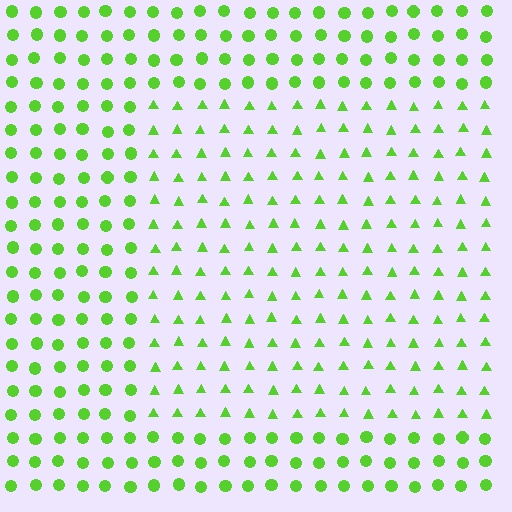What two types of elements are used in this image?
The image uses triangles inside the rectangle region and circles outside it.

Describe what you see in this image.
The image is filled with small lime elements arranged in a uniform grid. A rectangle-shaped region contains triangles, while the surrounding area contains circles. The boundary is defined purely by the change in element shape.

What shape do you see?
I see a rectangle.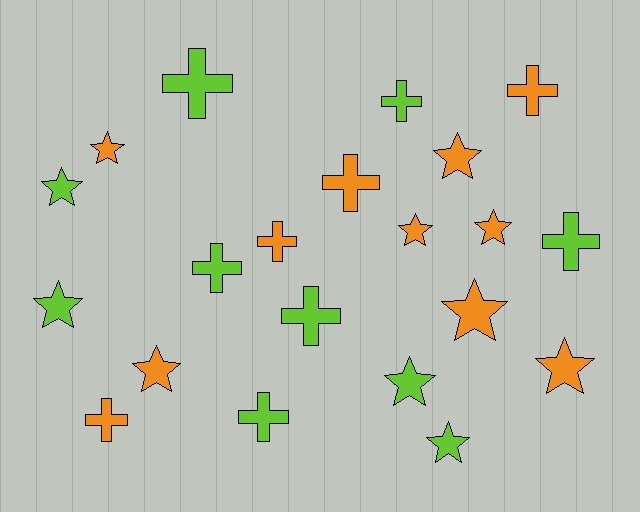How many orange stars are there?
There are 7 orange stars.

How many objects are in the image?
There are 21 objects.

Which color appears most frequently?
Orange, with 11 objects.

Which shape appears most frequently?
Star, with 11 objects.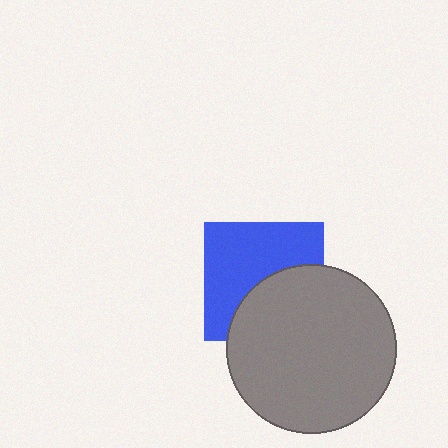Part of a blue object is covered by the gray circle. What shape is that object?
It is a square.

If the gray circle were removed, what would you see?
You would see the complete blue square.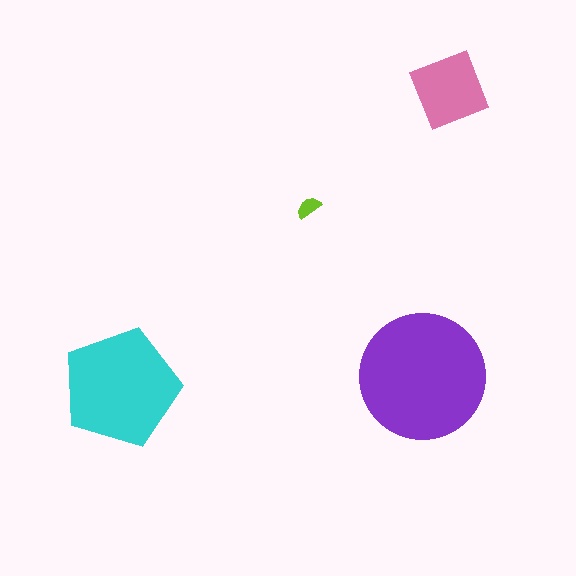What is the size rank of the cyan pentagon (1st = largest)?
2nd.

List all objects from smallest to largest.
The lime semicircle, the pink diamond, the cyan pentagon, the purple circle.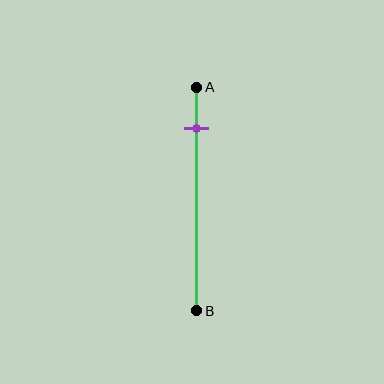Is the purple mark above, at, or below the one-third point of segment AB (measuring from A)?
The purple mark is above the one-third point of segment AB.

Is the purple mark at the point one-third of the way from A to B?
No, the mark is at about 20% from A, not at the 33% one-third point.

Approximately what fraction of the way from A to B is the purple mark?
The purple mark is approximately 20% of the way from A to B.